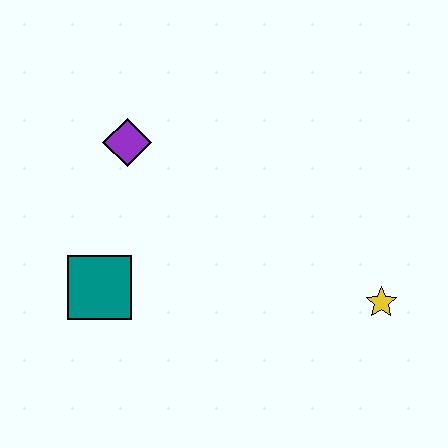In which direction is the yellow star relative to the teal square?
The yellow star is to the right of the teal square.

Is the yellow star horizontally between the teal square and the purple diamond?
No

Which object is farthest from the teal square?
The yellow star is farthest from the teal square.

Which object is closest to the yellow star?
The teal square is closest to the yellow star.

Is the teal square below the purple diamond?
Yes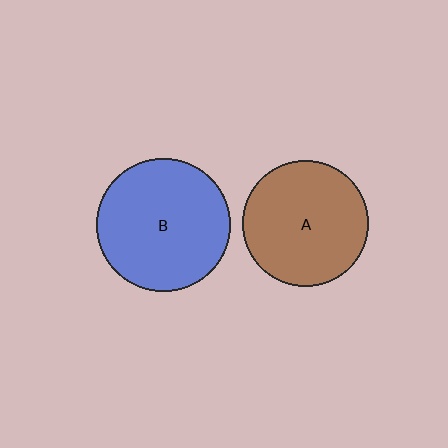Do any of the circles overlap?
No, none of the circles overlap.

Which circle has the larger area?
Circle B (blue).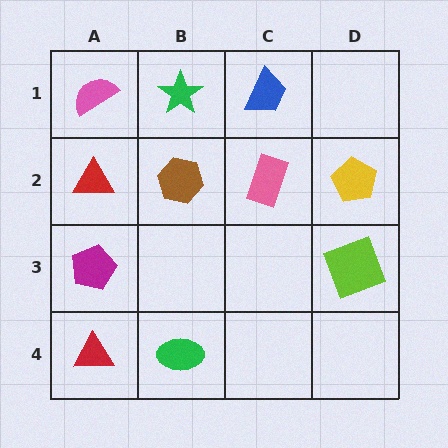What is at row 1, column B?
A green star.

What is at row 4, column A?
A red triangle.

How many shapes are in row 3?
2 shapes.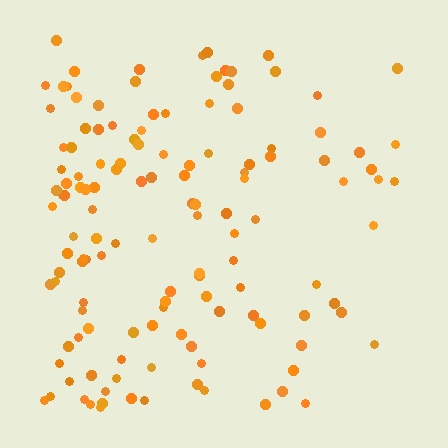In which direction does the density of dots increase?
From right to left, with the left side densest.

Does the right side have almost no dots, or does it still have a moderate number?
Still a moderate number, just noticeably fewer than the left.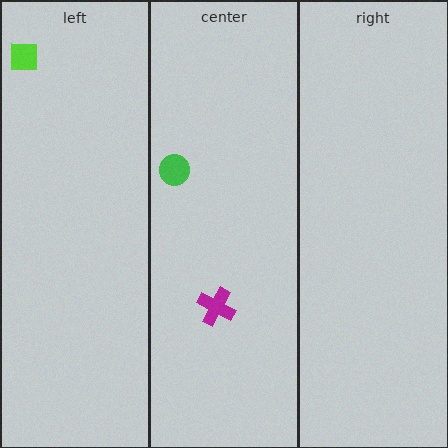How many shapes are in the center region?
2.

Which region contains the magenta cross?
The center region.